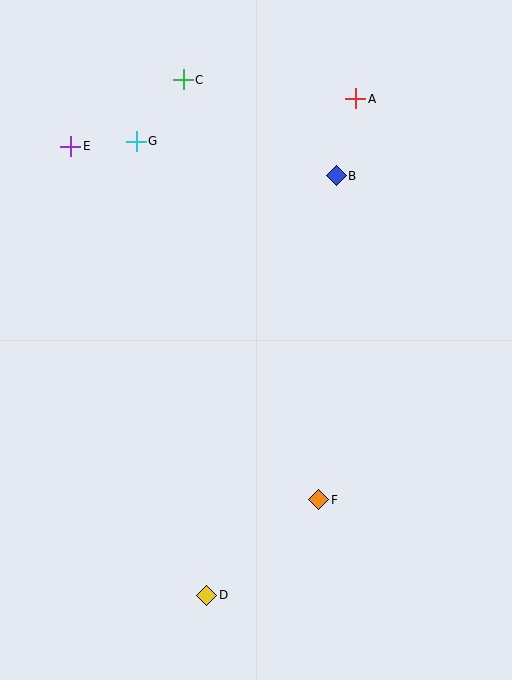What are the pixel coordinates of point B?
Point B is at (336, 176).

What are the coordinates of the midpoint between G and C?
The midpoint between G and C is at (160, 111).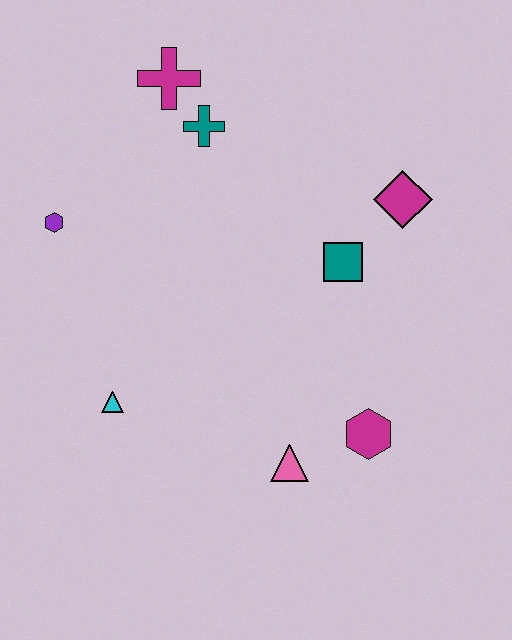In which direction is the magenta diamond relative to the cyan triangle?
The magenta diamond is to the right of the cyan triangle.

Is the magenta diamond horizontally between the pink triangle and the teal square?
No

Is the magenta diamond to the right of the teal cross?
Yes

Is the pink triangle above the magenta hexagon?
No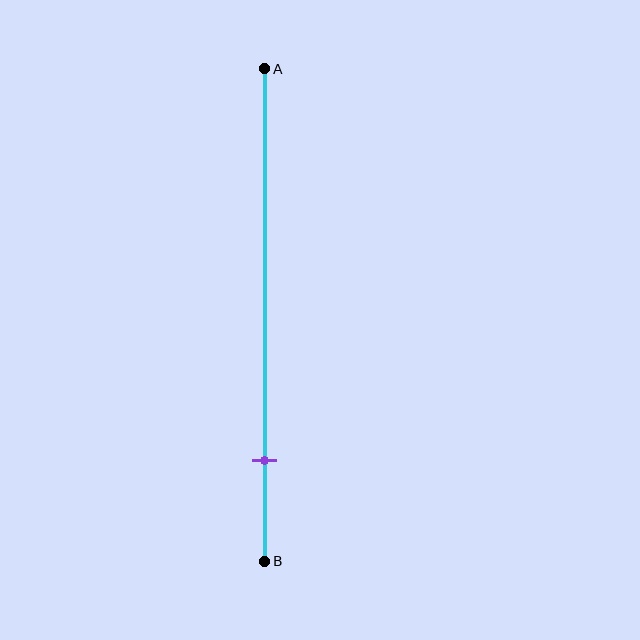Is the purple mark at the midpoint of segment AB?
No, the mark is at about 80% from A, not at the 50% midpoint.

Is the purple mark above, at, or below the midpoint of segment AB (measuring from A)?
The purple mark is below the midpoint of segment AB.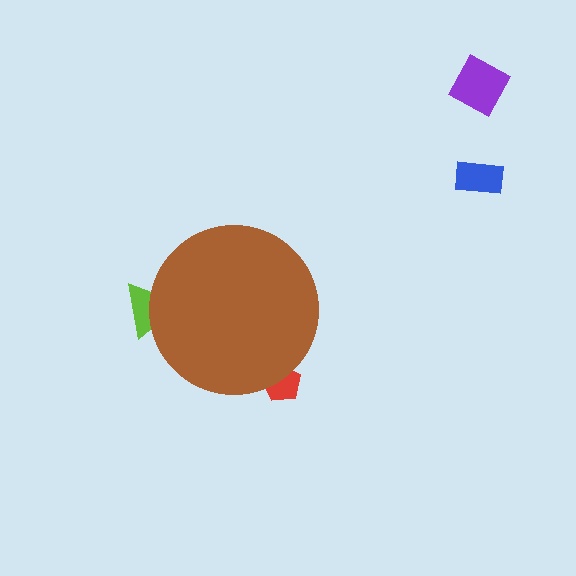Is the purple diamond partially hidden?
No, the purple diamond is fully visible.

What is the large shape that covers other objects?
A brown circle.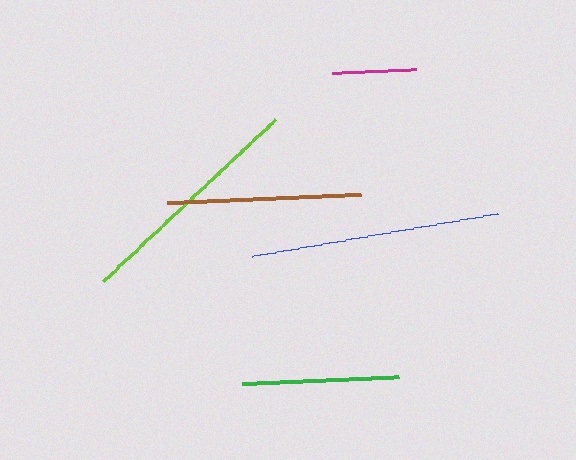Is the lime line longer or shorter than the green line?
The lime line is longer than the green line.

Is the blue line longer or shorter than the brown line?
The blue line is longer than the brown line.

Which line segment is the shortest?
The magenta line is the shortest at approximately 85 pixels.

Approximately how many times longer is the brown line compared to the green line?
The brown line is approximately 1.2 times the length of the green line.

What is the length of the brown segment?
The brown segment is approximately 194 pixels long.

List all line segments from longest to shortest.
From longest to shortest: blue, lime, brown, green, magenta.